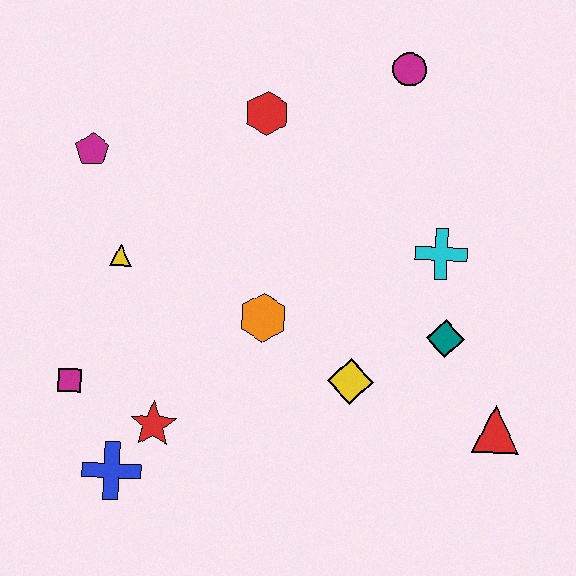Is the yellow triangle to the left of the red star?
Yes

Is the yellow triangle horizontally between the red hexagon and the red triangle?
No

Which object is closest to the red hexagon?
The magenta circle is closest to the red hexagon.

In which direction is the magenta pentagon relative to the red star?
The magenta pentagon is above the red star.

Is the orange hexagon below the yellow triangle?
Yes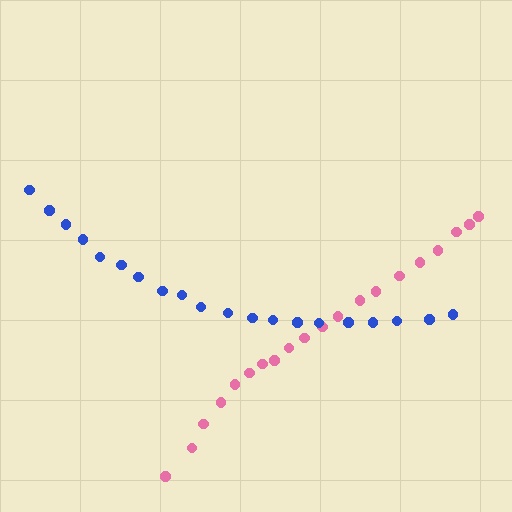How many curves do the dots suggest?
There are 2 distinct paths.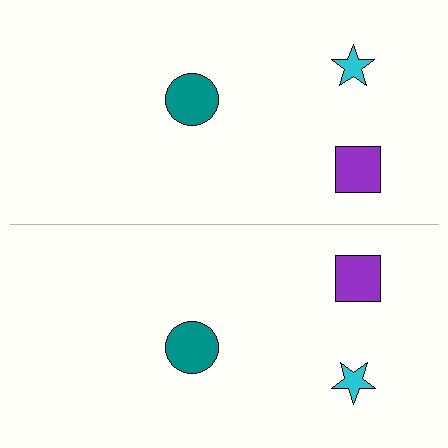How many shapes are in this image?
There are 6 shapes in this image.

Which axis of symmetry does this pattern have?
The pattern has a horizontal axis of symmetry running through the center of the image.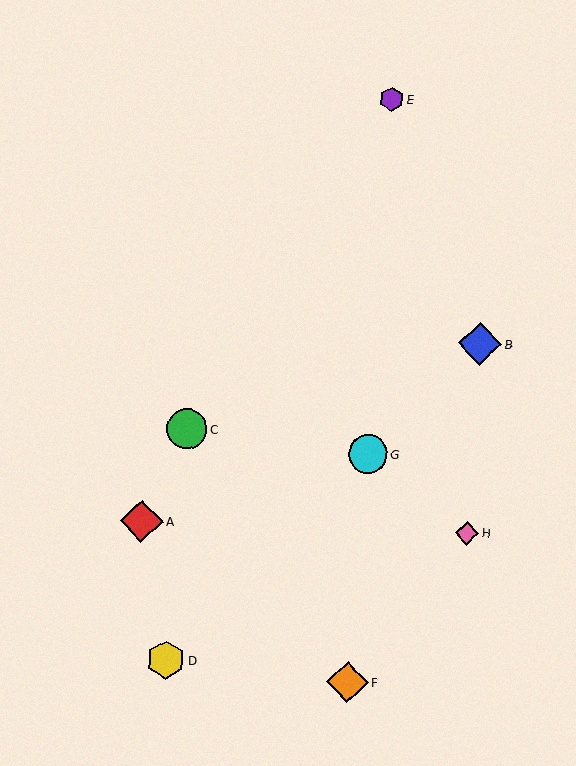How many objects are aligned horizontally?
2 objects (A, H) are aligned horizontally.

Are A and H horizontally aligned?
Yes, both are at y≈521.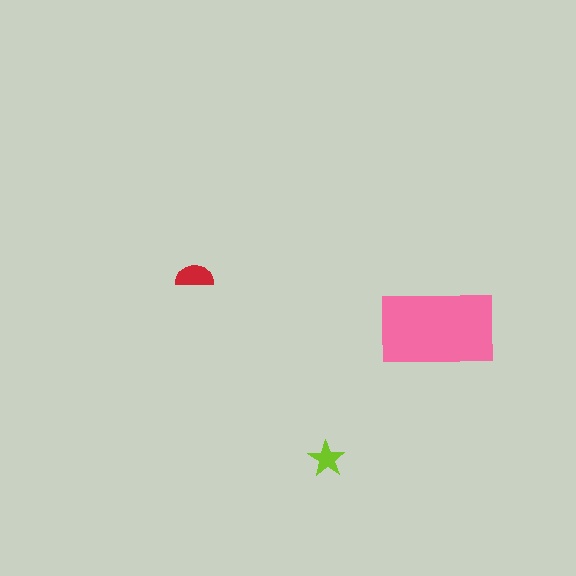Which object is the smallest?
The lime star.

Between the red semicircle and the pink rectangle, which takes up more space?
The pink rectangle.